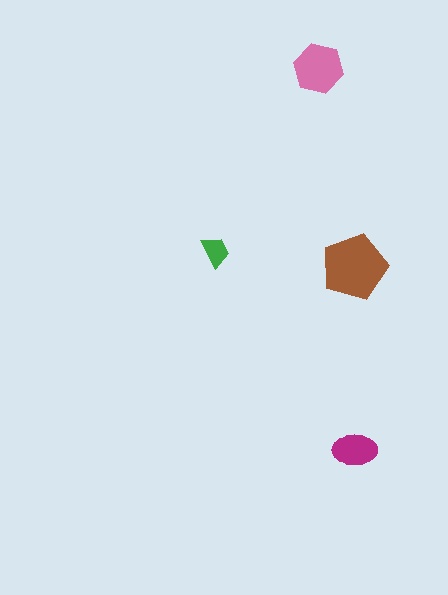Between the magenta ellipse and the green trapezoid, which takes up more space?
The magenta ellipse.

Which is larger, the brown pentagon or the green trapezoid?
The brown pentagon.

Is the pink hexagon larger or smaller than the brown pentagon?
Smaller.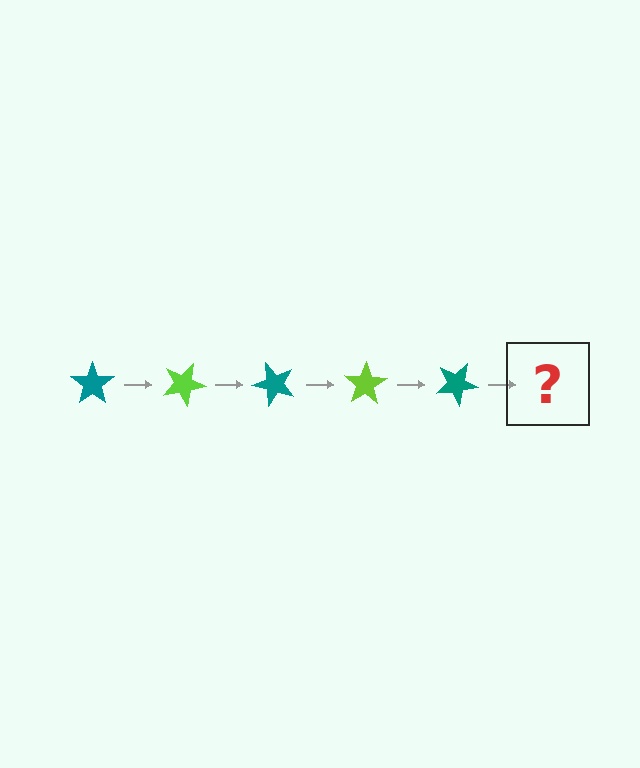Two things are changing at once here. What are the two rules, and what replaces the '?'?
The two rules are that it rotates 25 degrees each step and the color cycles through teal and lime. The '?' should be a lime star, rotated 125 degrees from the start.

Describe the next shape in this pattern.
It should be a lime star, rotated 125 degrees from the start.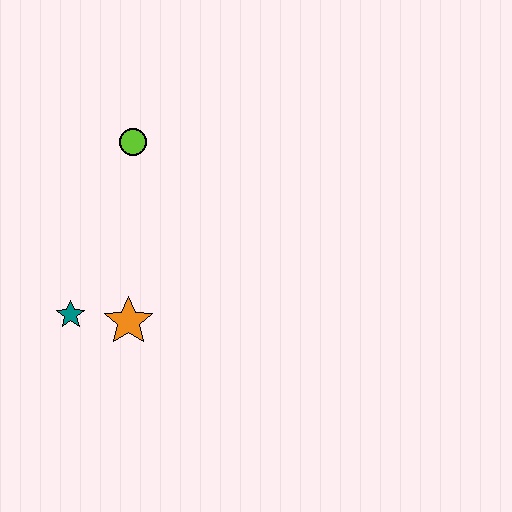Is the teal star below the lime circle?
Yes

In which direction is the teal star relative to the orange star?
The teal star is to the left of the orange star.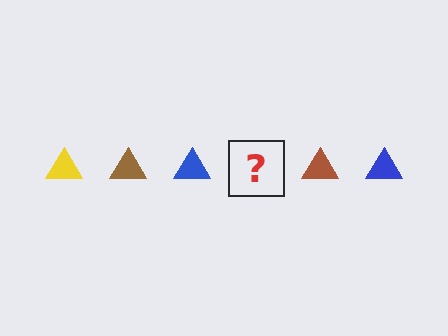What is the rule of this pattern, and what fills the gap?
The rule is that the pattern cycles through yellow, brown, blue triangles. The gap should be filled with a yellow triangle.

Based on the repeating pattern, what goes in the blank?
The blank should be a yellow triangle.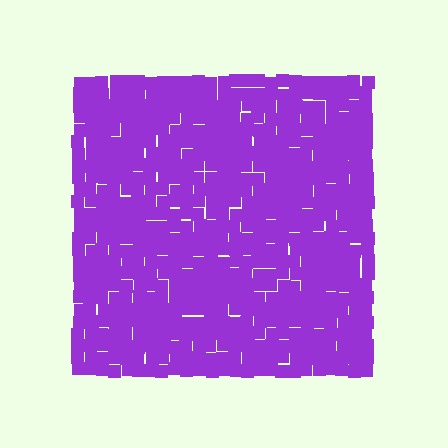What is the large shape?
The large shape is a square.